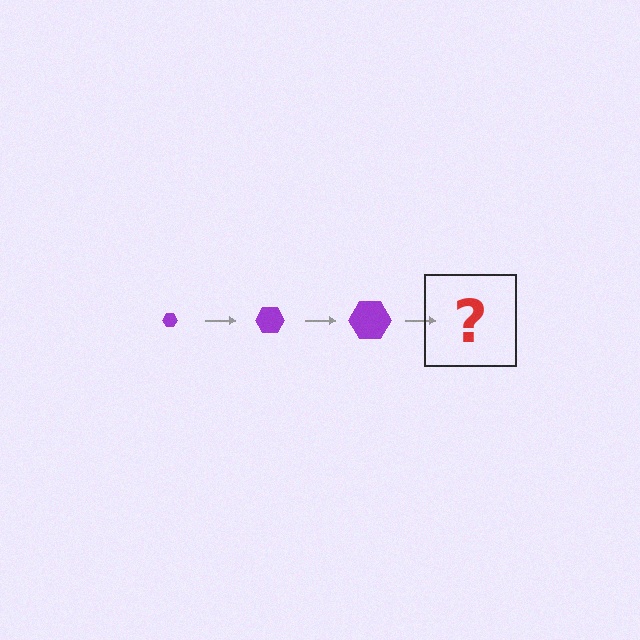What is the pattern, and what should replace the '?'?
The pattern is that the hexagon gets progressively larger each step. The '?' should be a purple hexagon, larger than the previous one.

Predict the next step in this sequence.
The next step is a purple hexagon, larger than the previous one.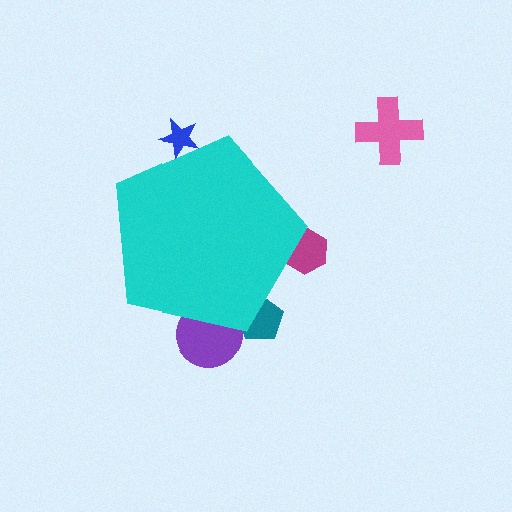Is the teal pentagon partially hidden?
Yes, the teal pentagon is partially hidden behind the cyan pentagon.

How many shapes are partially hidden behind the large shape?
4 shapes are partially hidden.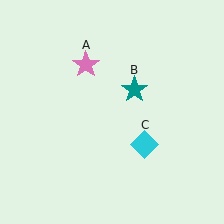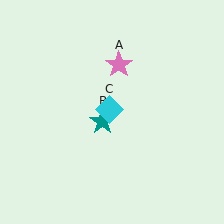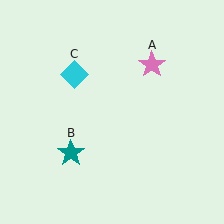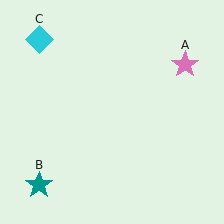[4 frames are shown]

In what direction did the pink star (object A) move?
The pink star (object A) moved right.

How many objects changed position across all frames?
3 objects changed position: pink star (object A), teal star (object B), cyan diamond (object C).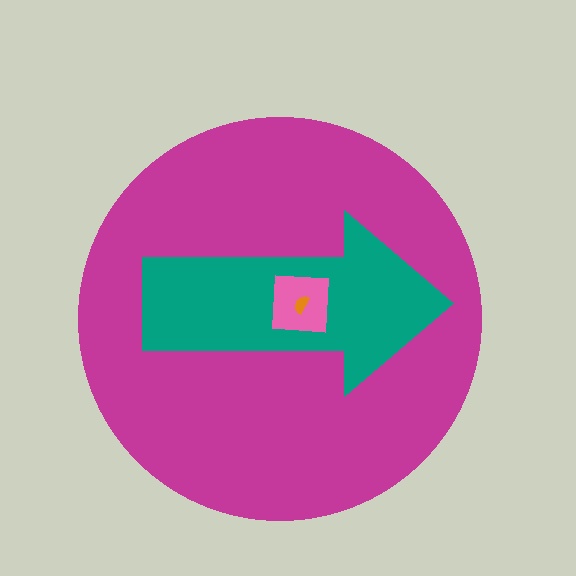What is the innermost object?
The orange semicircle.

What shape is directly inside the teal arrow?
The pink square.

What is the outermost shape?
The magenta circle.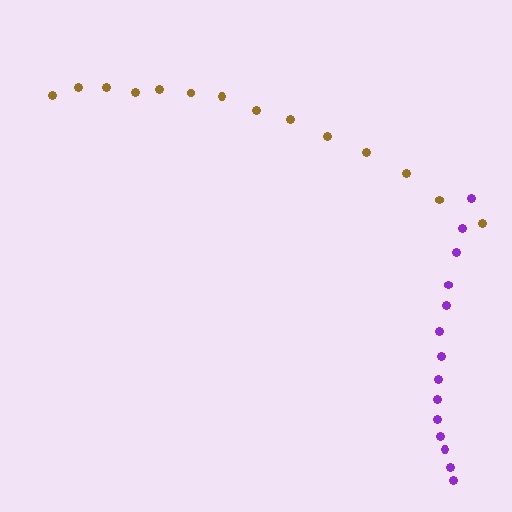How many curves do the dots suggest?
There are 2 distinct paths.